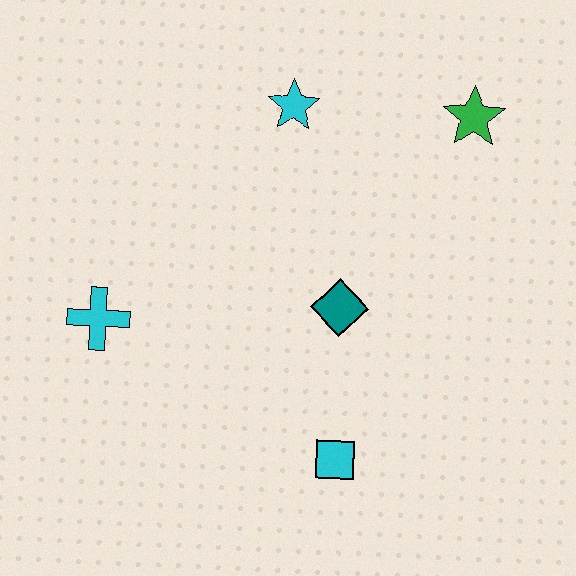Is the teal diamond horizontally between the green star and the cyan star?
Yes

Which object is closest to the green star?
The cyan star is closest to the green star.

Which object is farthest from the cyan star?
The cyan square is farthest from the cyan star.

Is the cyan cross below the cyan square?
No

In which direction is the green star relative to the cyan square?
The green star is above the cyan square.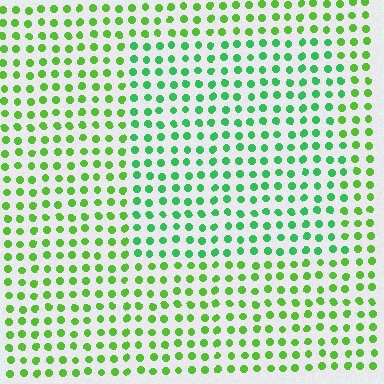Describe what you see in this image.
The image is filled with small lime elements in a uniform arrangement. A rectangle-shaped region is visible where the elements are tinted to a slightly different hue, forming a subtle color boundary.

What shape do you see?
I see a rectangle.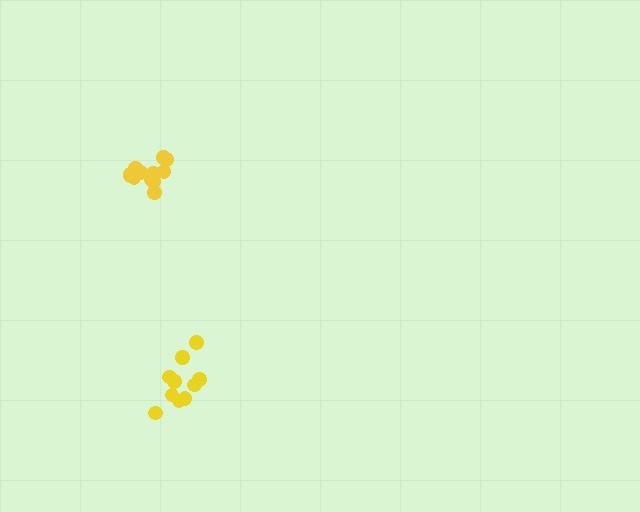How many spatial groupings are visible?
There are 2 spatial groupings.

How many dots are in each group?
Group 1: 12 dots, Group 2: 10 dots (22 total).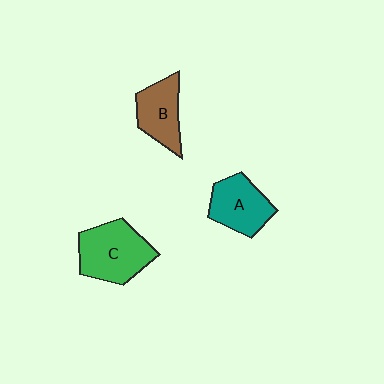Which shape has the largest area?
Shape C (green).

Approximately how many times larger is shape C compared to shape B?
Approximately 1.4 times.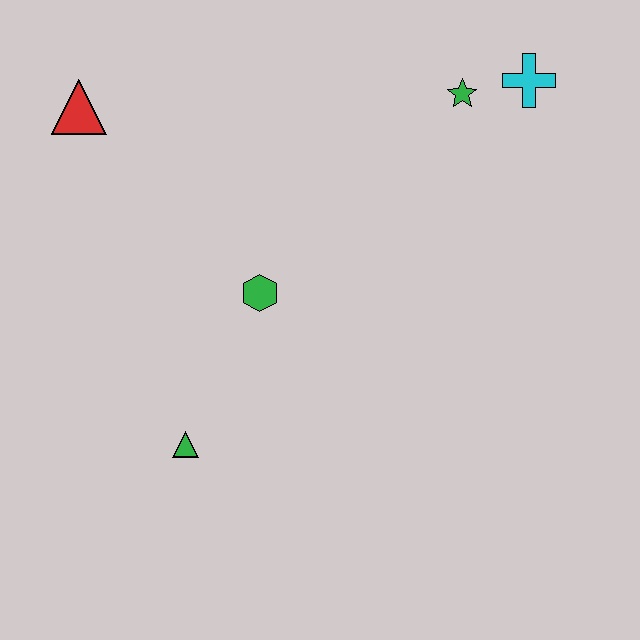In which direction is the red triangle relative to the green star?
The red triangle is to the left of the green star.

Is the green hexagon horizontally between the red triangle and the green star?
Yes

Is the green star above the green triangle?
Yes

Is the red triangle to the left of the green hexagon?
Yes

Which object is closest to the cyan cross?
The green star is closest to the cyan cross.